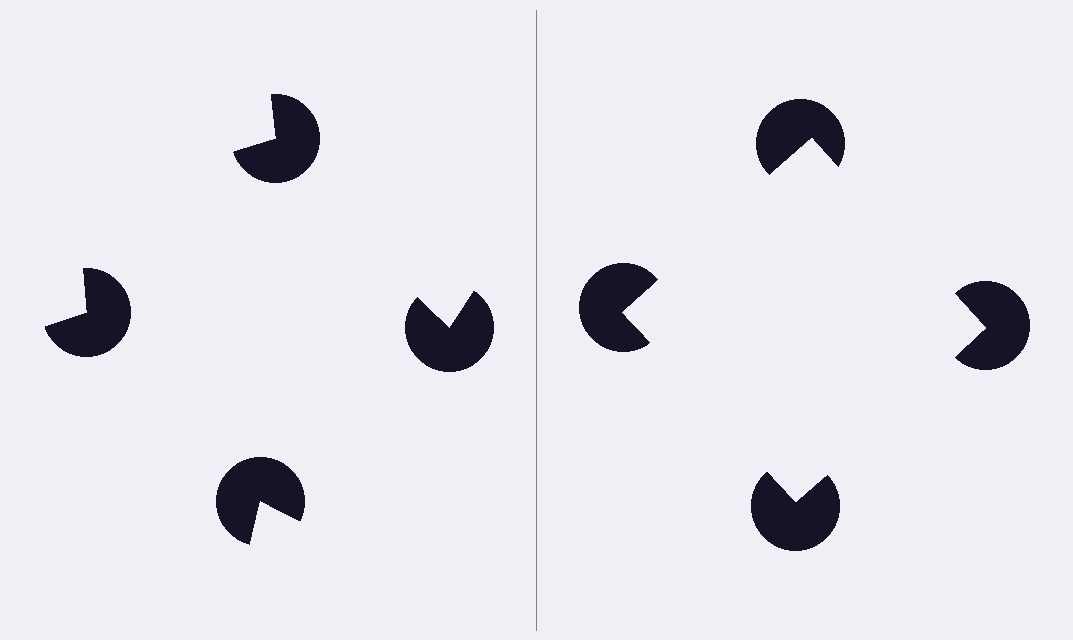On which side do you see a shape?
An illusory square appears on the right side. On the left side the wedge cuts are rotated, so no coherent shape forms.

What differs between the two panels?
The pac-man discs are positioned identically on both sides; only the wedge orientations differ. On the right they align to a square; on the left they are misaligned.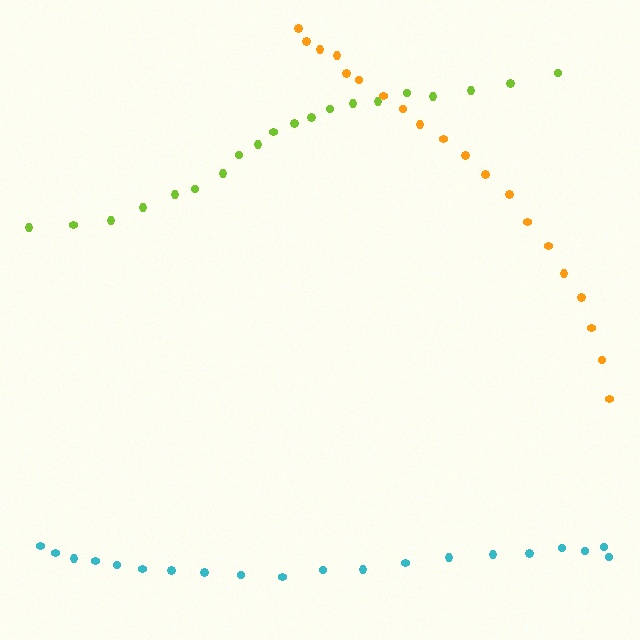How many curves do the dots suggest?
There are 3 distinct paths.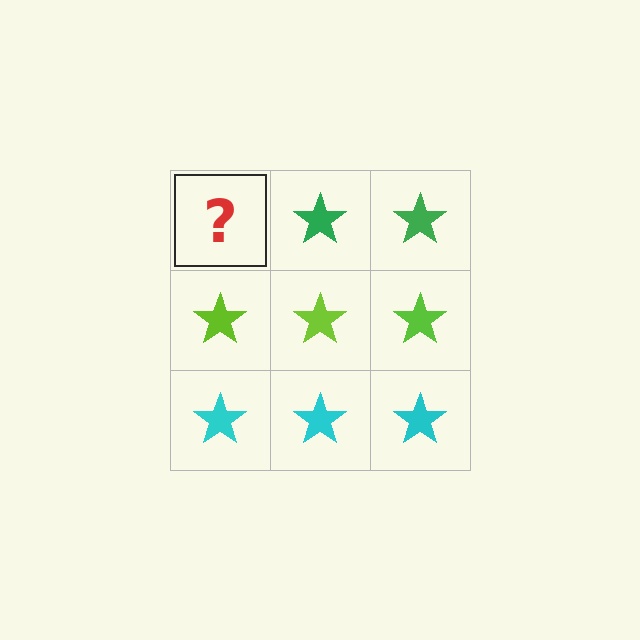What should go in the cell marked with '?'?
The missing cell should contain a green star.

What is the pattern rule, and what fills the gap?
The rule is that each row has a consistent color. The gap should be filled with a green star.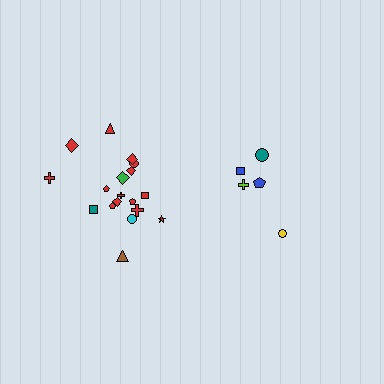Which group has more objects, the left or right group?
The left group.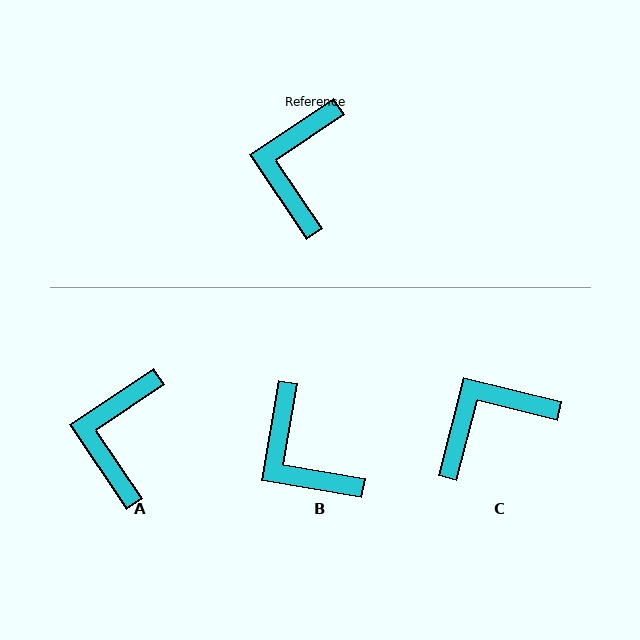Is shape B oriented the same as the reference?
No, it is off by about 47 degrees.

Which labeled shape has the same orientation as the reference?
A.